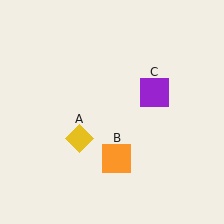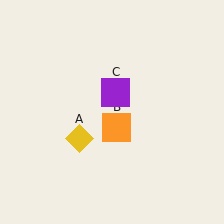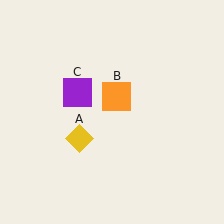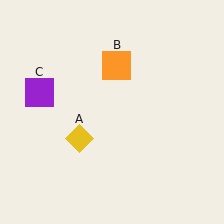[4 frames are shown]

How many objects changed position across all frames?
2 objects changed position: orange square (object B), purple square (object C).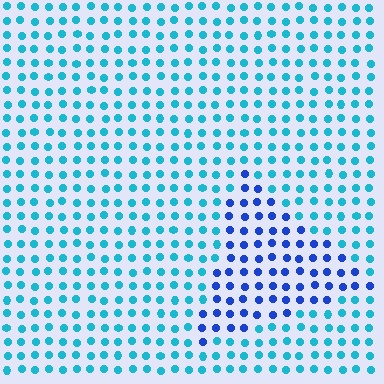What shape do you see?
I see a triangle.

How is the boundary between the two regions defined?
The boundary is defined purely by a slight shift in hue (about 40 degrees). Spacing, size, and orientation are identical on both sides.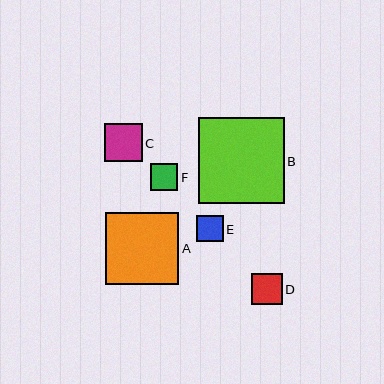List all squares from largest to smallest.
From largest to smallest: B, A, C, D, F, E.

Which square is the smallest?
Square E is the smallest with a size of approximately 27 pixels.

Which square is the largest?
Square B is the largest with a size of approximately 85 pixels.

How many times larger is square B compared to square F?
Square B is approximately 3.1 times the size of square F.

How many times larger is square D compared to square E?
Square D is approximately 1.2 times the size of square E.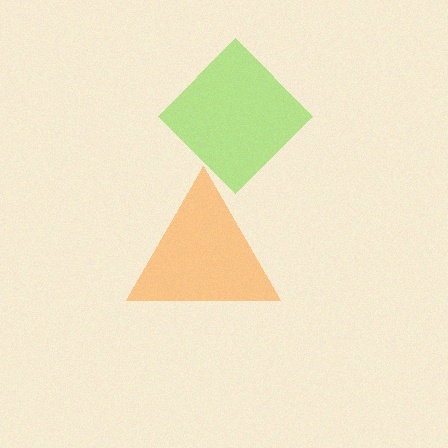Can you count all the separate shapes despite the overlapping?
Yes, there are 2 separate shapes.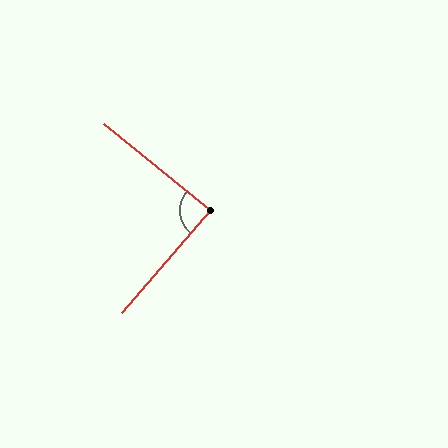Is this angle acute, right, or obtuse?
It is approximately a right angle.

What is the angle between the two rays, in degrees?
Approximately 88 degrees.